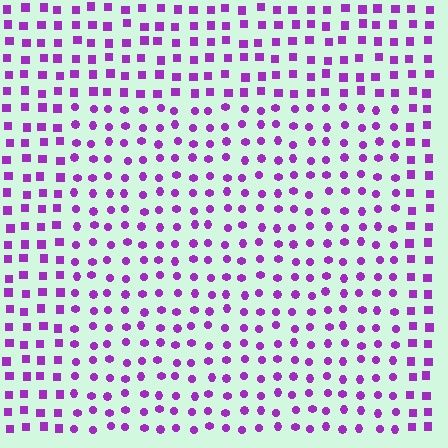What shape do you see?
I see a rectangle.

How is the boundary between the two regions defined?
The boundary is defined by a change in element shape: circles inside vs. squares outside. All elements share the same color and spacing.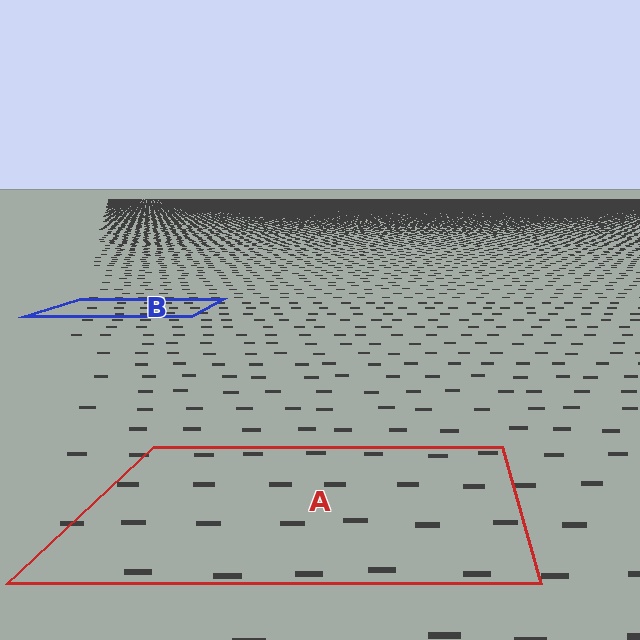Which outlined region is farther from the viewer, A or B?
Region B is farther from the viewer — the texture elements inside it appear smaller and more densely packed.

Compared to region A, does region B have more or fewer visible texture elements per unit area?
Region B has more texture elements per unit area — they are packed more densely because it is farther away.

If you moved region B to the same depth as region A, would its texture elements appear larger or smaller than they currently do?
They would appear larger. At a closer depth, the same texture elements are projected at a bigger on-screen size.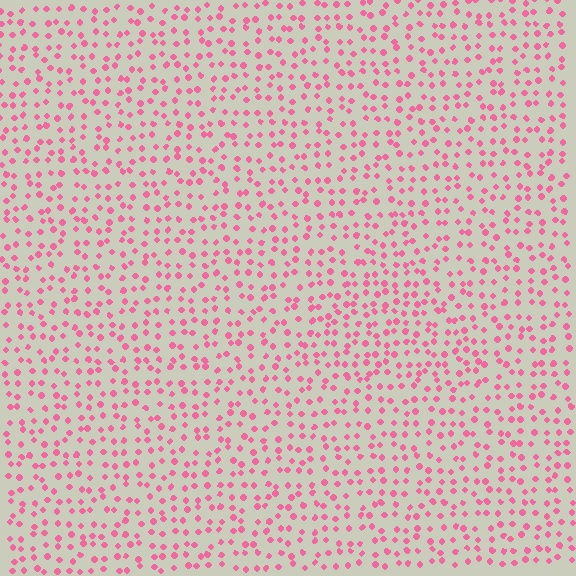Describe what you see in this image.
The image contains small pink elements arranged at two different densities. A triangle-shaped region is visible where the elements are more densely packed than the surrounding area.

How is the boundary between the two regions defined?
The boundary is defined by a change in element density (approximately 1.4x ratio). All elements are the same color, size, and shape.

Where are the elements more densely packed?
The elements are more densely packed inside the triangle boundary.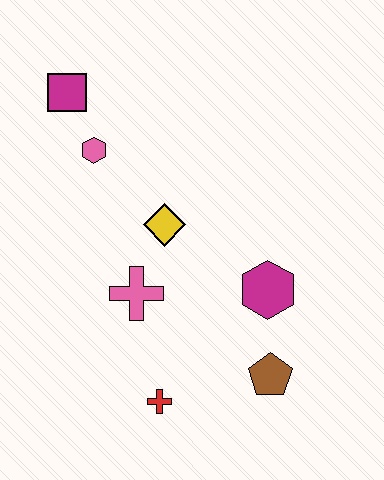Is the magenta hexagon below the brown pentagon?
No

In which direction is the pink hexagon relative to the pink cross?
The pink hexagon is above the pink cross.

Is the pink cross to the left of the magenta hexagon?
Yes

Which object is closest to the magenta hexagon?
The brown pentagon is closest to the magenta hexagon.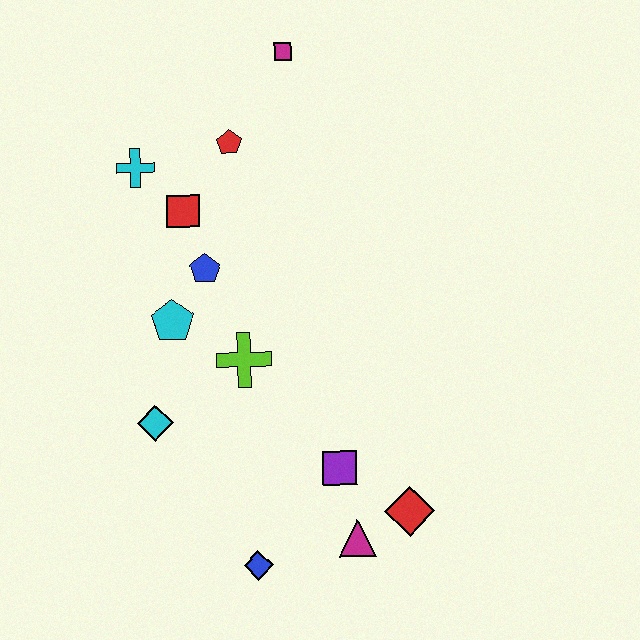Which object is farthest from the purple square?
The magenta square is farthest from the purple square.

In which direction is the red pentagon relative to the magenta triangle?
The red pentagon is above the magenta triangle.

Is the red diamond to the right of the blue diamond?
Yes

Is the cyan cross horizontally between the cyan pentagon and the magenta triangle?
No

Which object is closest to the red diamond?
The magenta triangle is closest to the red diamond.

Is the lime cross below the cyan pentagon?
Yes